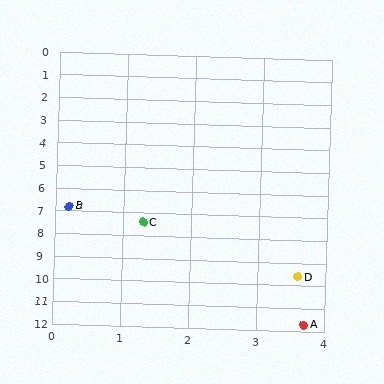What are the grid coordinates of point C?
Point C is at approximately (1.3, 7.4).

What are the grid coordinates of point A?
Point A is at approximately (3.7, 11.7).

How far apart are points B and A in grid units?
Points B and A are about 6.0 grid units apart.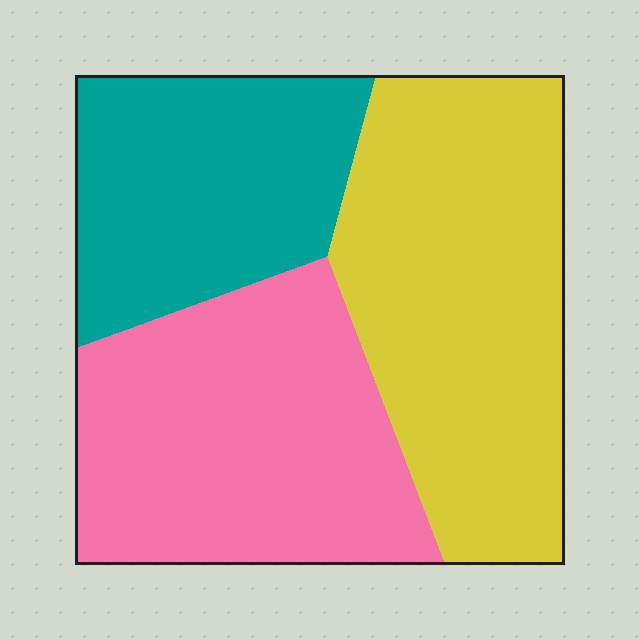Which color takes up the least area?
Teal, at roughly 25%.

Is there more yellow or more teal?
Yellow.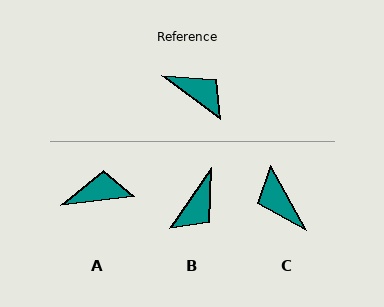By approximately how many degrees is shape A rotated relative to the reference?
Approximately 44 degrees counter-clockwise.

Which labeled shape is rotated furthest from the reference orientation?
C, about 156 degrees away.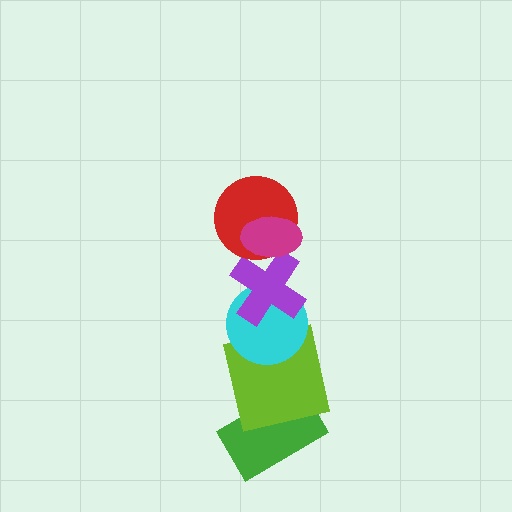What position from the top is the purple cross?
The purple cross is 3rd from the top.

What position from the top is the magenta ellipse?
The magenta ellipse is 1st from the top.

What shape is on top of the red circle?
The magenta ellipse is on top of the red circle.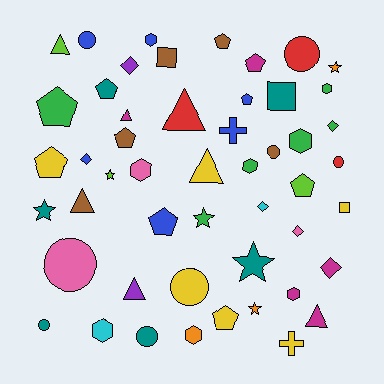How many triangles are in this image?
There are 7 triangles.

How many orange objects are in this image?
There are 3 orange objects.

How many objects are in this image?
There are 50 objects.